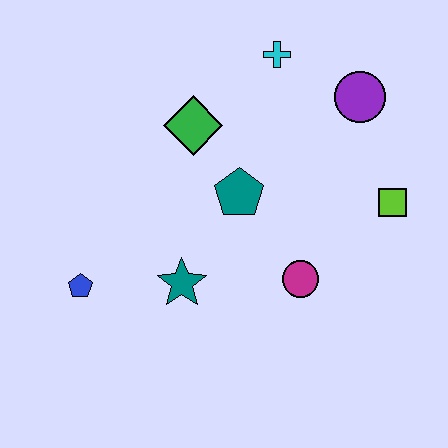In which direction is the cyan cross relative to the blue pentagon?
The cyan cross is above the blue pentagon.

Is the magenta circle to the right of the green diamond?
Yes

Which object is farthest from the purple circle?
The blue pentagon is farthest from the purple circle.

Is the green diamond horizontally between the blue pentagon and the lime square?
Yes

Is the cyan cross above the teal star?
Yes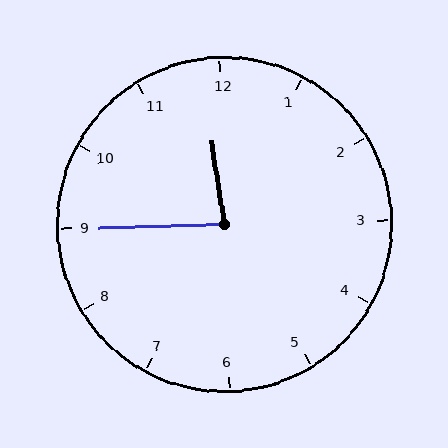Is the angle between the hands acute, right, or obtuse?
It is acute.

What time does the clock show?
11:45.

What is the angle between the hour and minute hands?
Approximately 82 degrees.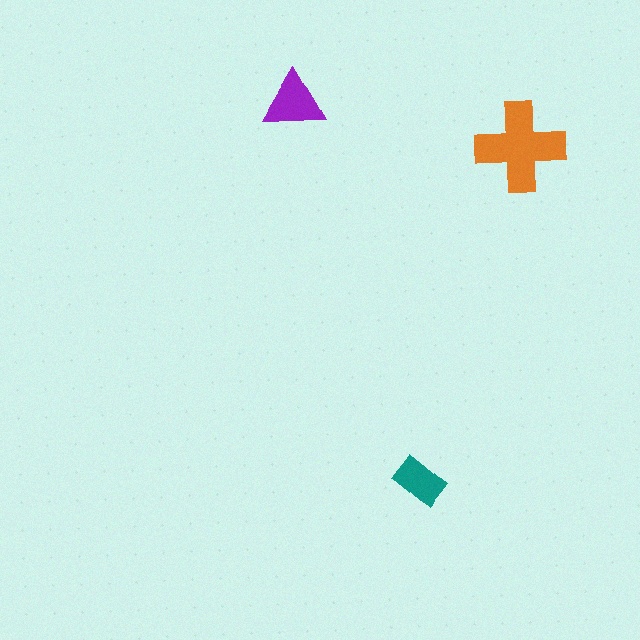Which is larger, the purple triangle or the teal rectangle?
The purple triangle.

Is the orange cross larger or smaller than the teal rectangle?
Larger.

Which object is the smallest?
The teal rectangle.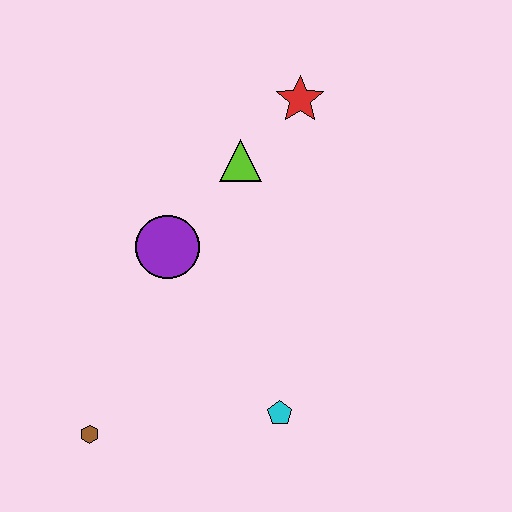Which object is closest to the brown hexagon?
The cyan pentagon is closest to the brown hexagon.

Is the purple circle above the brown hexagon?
Yes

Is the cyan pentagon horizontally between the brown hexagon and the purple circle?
No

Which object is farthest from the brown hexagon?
The red star is farthest from the brown hexagon.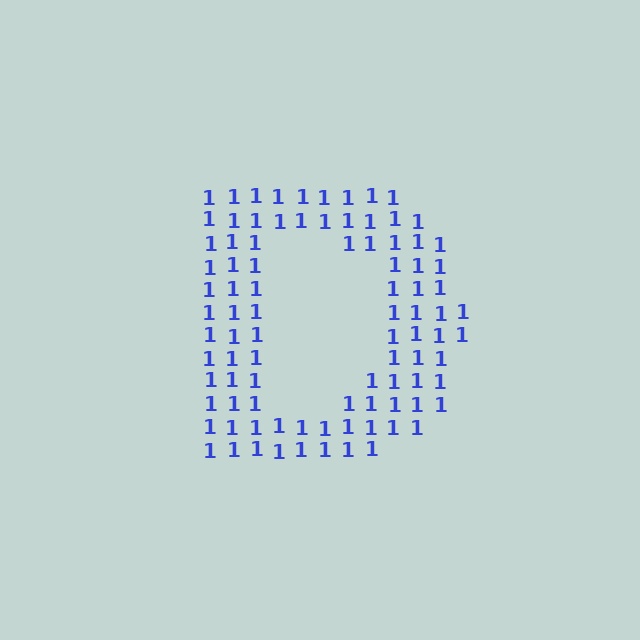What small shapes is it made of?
It is made of small digit 1's.